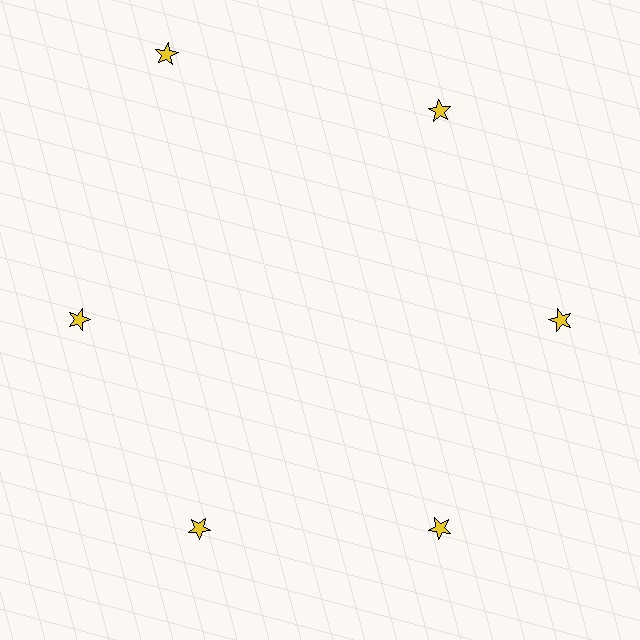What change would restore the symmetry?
The symmetry would be restored by moving it inward, back onto the ring so that all 6 stars sit at equal angles and equal distance from the center.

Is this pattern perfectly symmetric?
No. The 6 yellow stars are arranged in a ring, but one element near the 11 o'clock position is pushed outward from the center, breaking the 6-fold rotational symmetry.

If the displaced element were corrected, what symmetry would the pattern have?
It would have 6-fold rotational symmetry — the pattern would map onto itself every 60 degrees.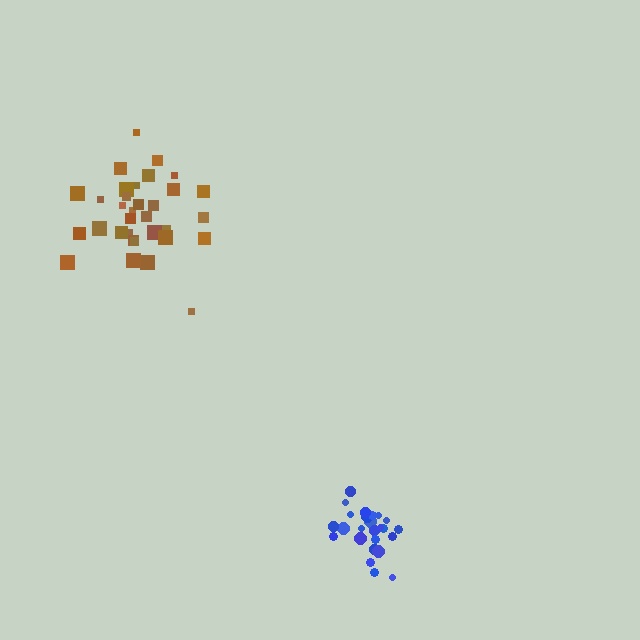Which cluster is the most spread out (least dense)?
Brown.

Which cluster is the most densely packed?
Blue.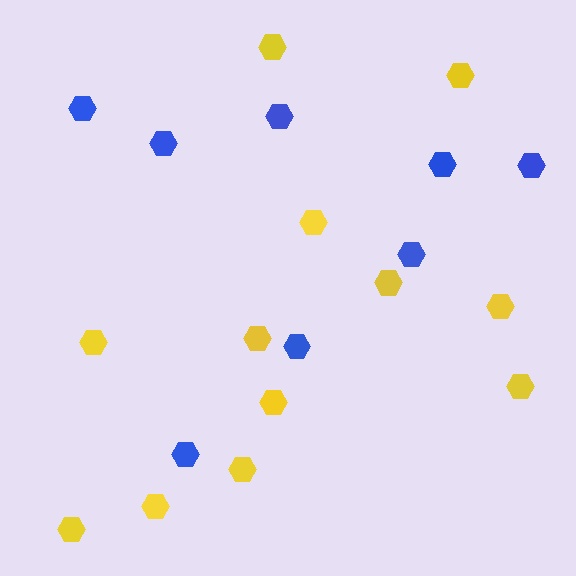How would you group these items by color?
There are 2 groups: one group of yellow hexagons (12) and one group of blue hexagons (8).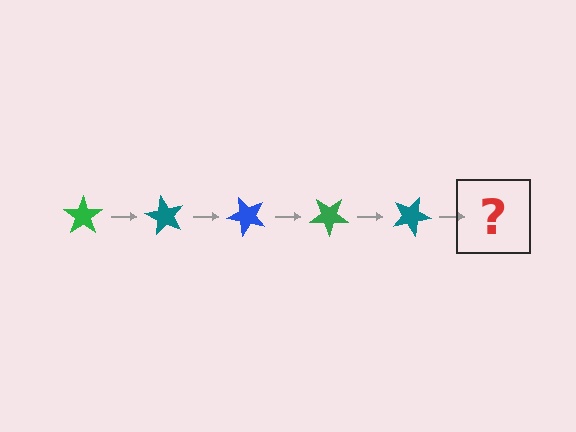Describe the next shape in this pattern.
It should be a blue star, rotated 300 degrees from the start.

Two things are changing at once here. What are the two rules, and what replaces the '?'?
The two rules are that it rotates 60 degrees each step and the color cycles through green, teal, and blue. The '?' should be a blue star, rotated 300 degrees from the start.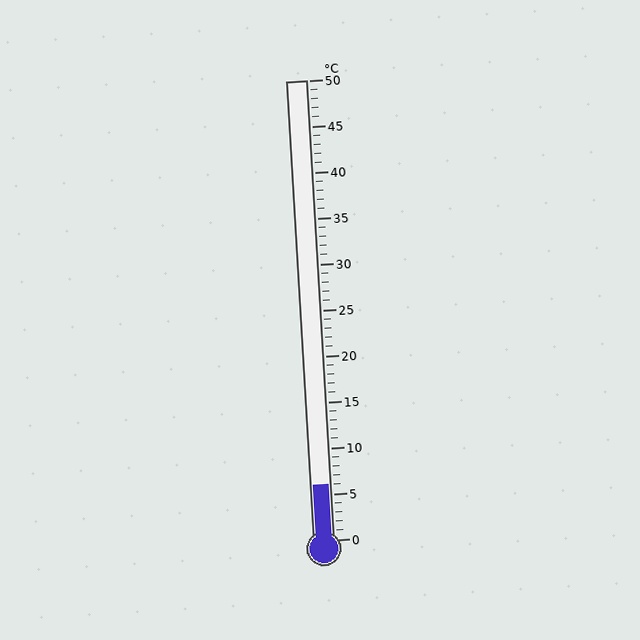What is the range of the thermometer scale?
The thermometer scale ranges from 0°C to 50°C.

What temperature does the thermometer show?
The thermometer shows approximately 6°C.